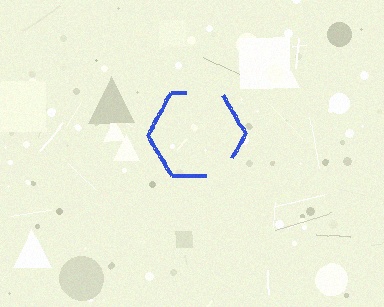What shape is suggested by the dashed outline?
The dashed outline suggests a hexagon.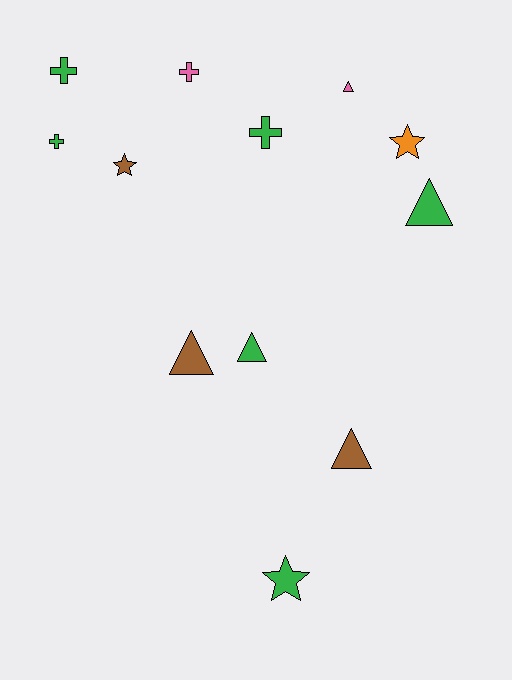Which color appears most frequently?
Green, with 6 objects.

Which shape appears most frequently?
Triangle, with 5 objects.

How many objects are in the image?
There are 12 objects.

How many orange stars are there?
There is 1 orange star.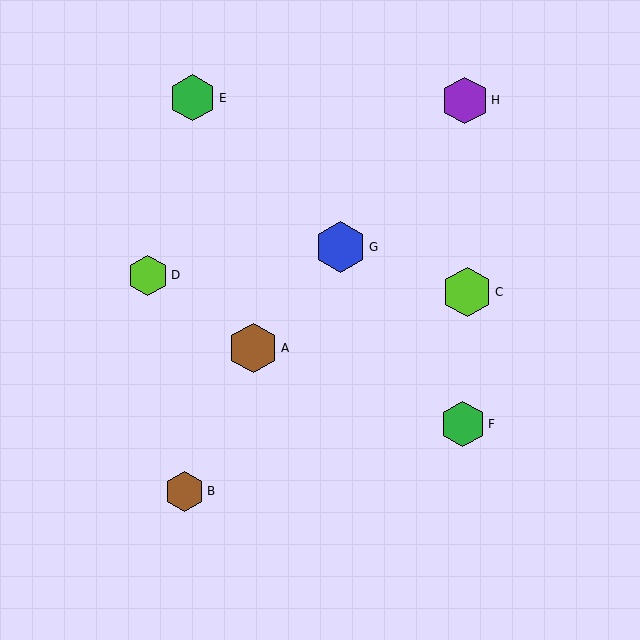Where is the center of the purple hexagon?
The center of the purple hexagon is at (465, 100).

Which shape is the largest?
The blue hexagon (labeled G) is the largest.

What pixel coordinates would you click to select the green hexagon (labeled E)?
Click at (193, 98) to select the green hexagon E.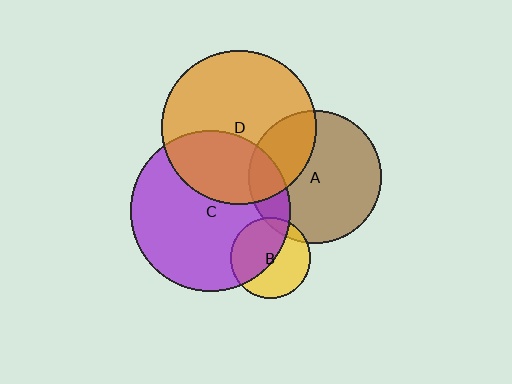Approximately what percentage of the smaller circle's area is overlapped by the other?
Approximately 50%.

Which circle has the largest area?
Circle C (purple).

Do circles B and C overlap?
Yes.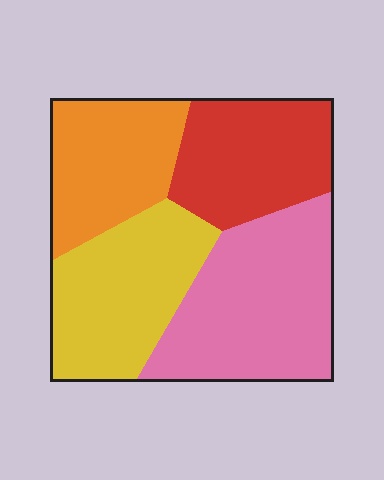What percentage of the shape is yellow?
Yellow covers 25% of the shape.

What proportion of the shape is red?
Red covers roughly 20% of the shape.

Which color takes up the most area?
Pink, at roughly 30%.